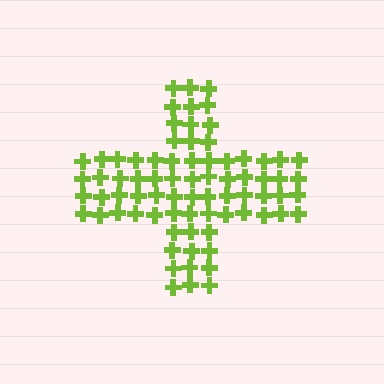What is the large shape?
The large shape is a cross.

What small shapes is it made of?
It is made of small crosses.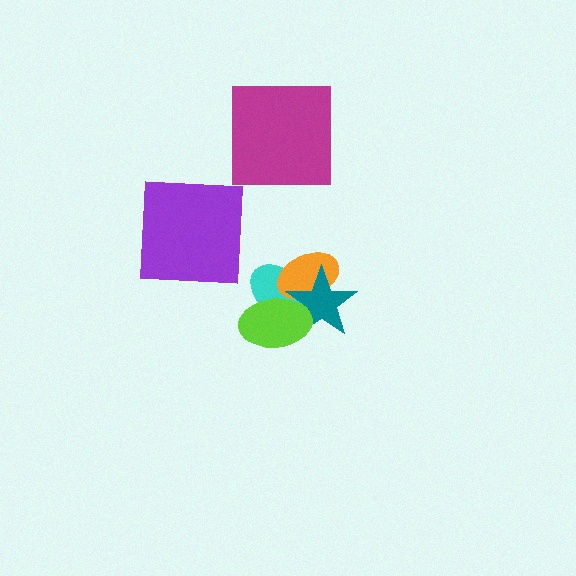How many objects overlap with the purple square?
0 objects overlap with the purple square.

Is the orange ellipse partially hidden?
Yes, it is partially covered by another shape.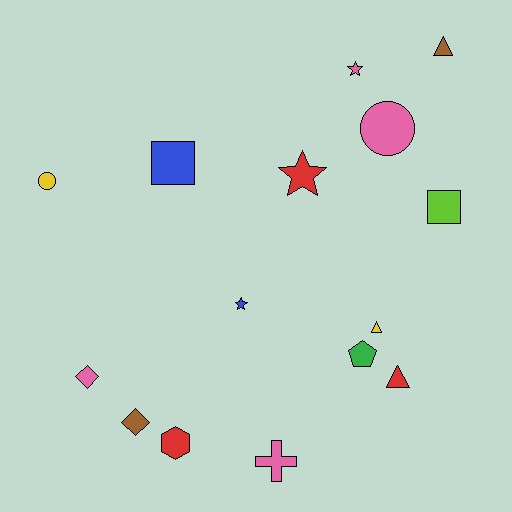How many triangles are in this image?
There are 3 triangles.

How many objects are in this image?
There are 15 objects.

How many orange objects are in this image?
There are no orange objects.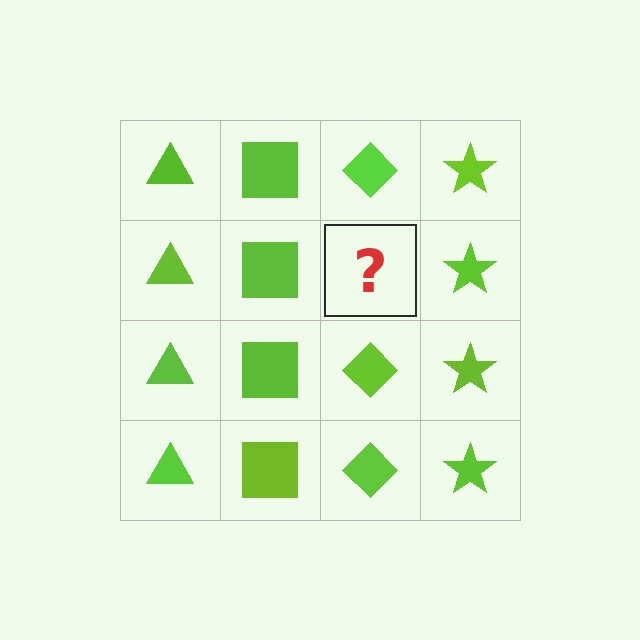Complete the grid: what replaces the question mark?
The question mark should be replaced with a lime diamond.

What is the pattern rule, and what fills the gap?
The rule is that each column has a consistent shape. The gap should be filled with a lime diamond.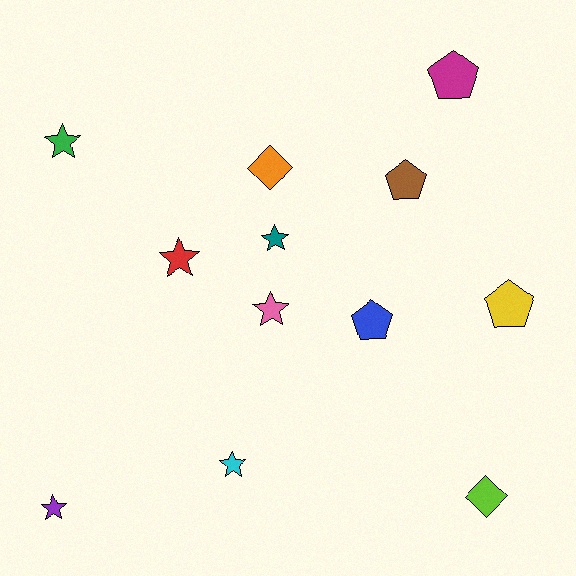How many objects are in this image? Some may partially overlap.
There are 12 objects.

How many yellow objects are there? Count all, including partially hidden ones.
There is 1 yellow object.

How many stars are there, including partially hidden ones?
There are 6 stars.